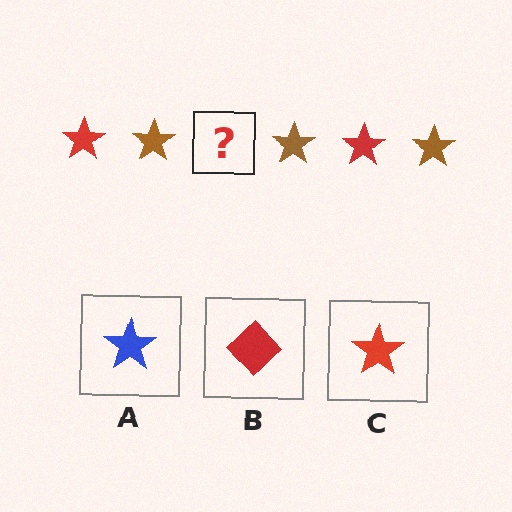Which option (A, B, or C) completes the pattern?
C.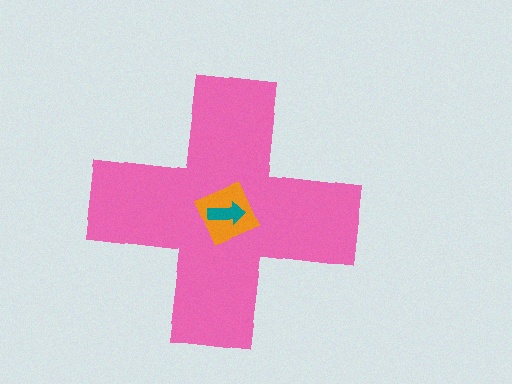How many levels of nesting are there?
3.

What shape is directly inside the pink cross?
The orange diamond.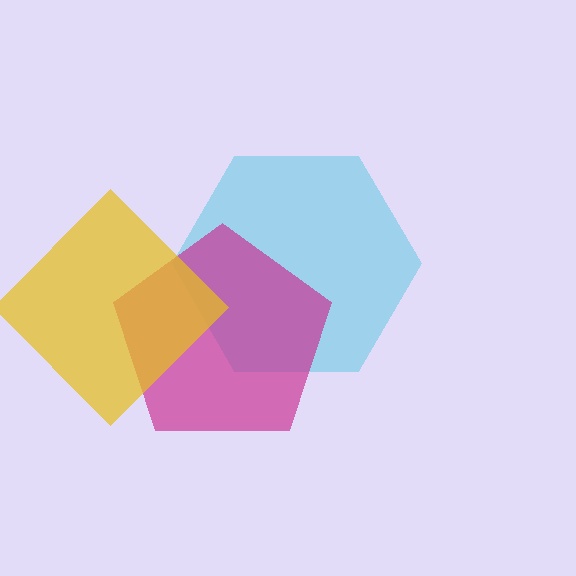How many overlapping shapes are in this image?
There are 3 overlapping shapes in the image.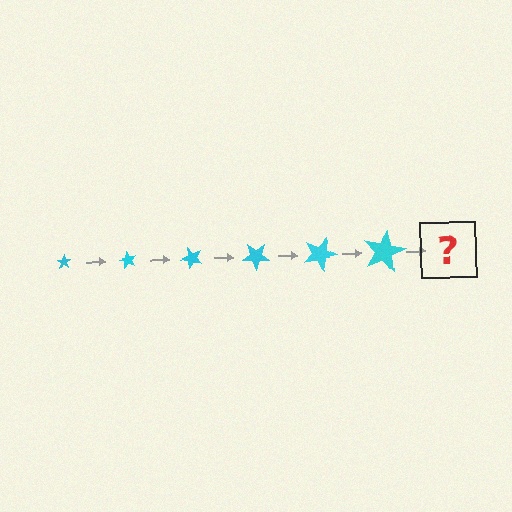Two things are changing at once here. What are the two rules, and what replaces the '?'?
The two rules are that the star grows larger each step and it rotates 60 degrees each step. The '?' should be a star, larger than the previous one and rotated 360 degrees from the start.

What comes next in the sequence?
The next element should be a star, larger than the previous one and rotated 360 degrees from the start.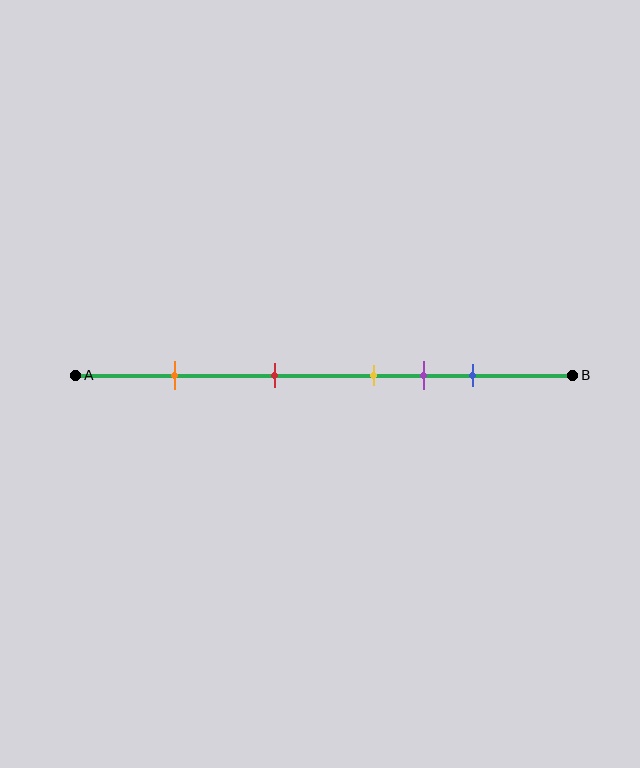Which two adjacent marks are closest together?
The yellow and purple marks are the closest adjacent pair.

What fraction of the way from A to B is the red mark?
The red mark is approximately 40% (0.4) of the way from A to B.